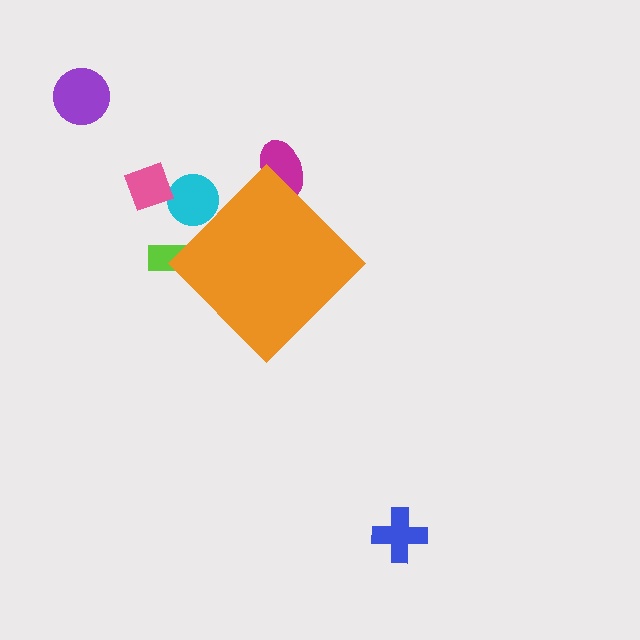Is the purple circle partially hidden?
No, the purple circle is fully visible.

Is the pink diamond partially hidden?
No, the pink diamond is fully visible.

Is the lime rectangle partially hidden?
Yes, the lime rectangle is partially hidden behind the orange diamond.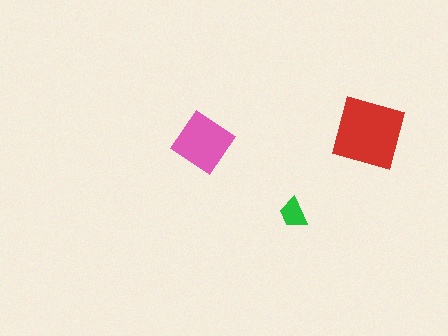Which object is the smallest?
The green trapezoid.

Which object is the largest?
The red diamond.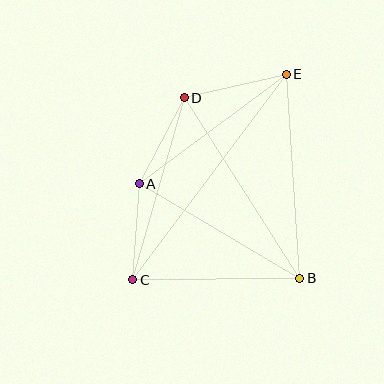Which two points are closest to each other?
Points A and C are closest to each other.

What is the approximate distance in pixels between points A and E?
The distance between A and E is approximately 183 pixels.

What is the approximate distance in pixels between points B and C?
The distance between B and C is approximately 167 pixels.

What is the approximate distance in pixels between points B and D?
The distance between B and D is approximately 214 pixels.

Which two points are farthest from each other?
Points C and E are farthest from each other.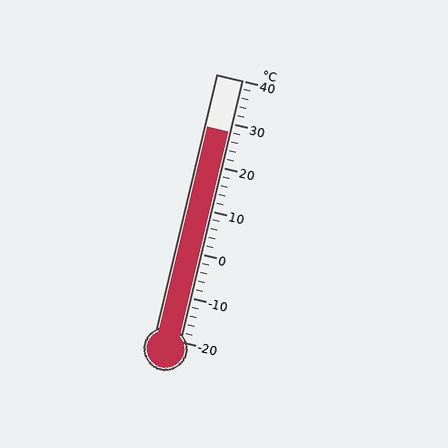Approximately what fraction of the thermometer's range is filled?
The thermometer is filled to approximately 80% of its range.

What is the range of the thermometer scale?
The thermometer scale ranges from -20°C to 40°C.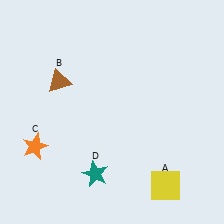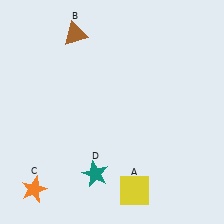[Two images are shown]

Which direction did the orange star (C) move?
The orange star (C) moved down.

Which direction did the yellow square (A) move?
The yellow square (A) moved left.